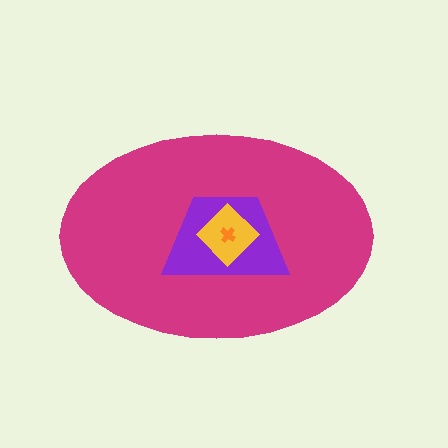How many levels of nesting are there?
4.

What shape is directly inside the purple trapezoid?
The yellow diamond.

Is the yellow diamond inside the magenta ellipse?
Yes.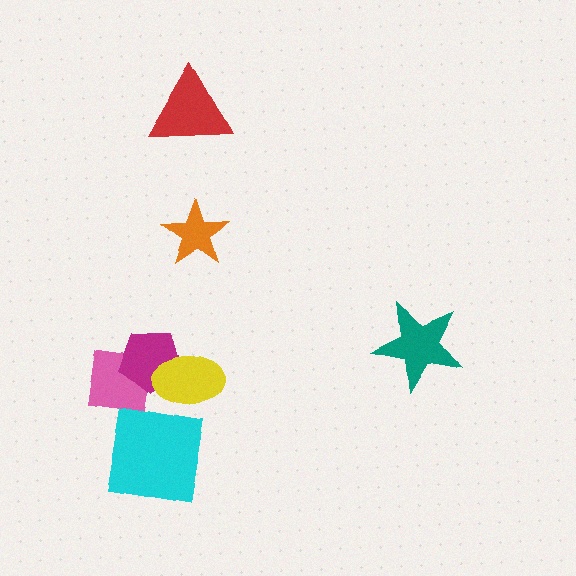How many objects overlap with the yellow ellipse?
1 object overlaps with the yellow ellipse.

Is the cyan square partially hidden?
No, no other shape covers it.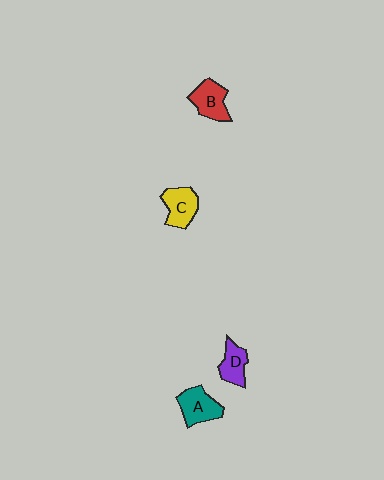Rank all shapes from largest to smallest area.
From largest to smallest: A (teal), C (yellow), B (red), D (purple).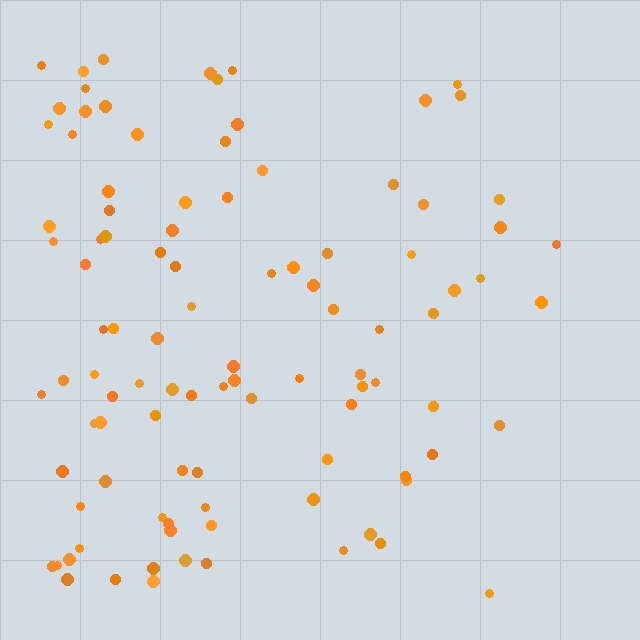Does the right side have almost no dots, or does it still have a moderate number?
Still a moderate number, just noticeably fewer than the left.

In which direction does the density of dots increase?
From right to left, with the left side densest.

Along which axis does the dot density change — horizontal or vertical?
Horizontal.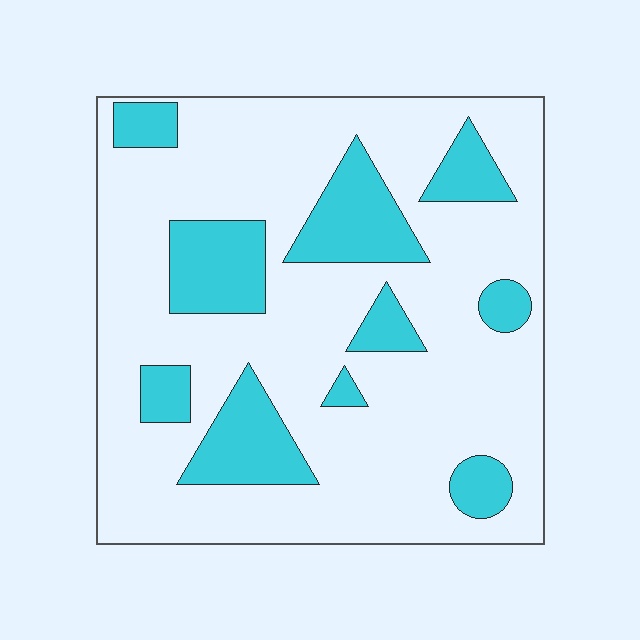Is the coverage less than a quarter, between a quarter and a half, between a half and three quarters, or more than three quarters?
Less than a quarter.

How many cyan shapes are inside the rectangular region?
10.